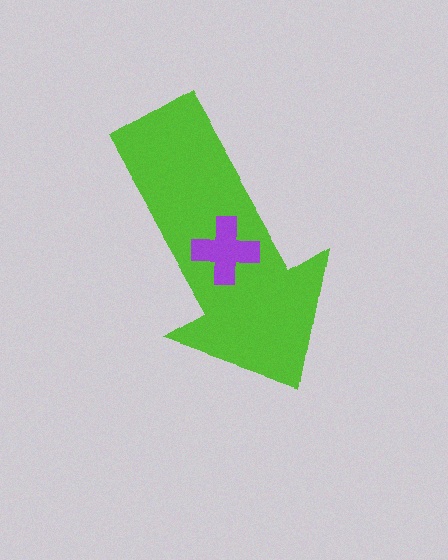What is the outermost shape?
The lime arrow.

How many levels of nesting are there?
2.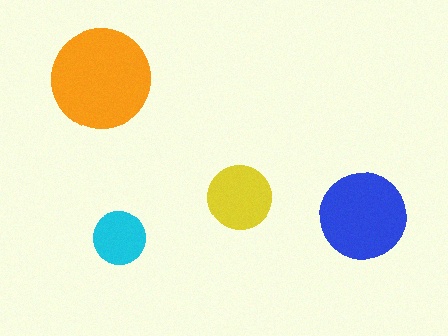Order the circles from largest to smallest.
the orange one, the blue one, the yellow one, the cyan one.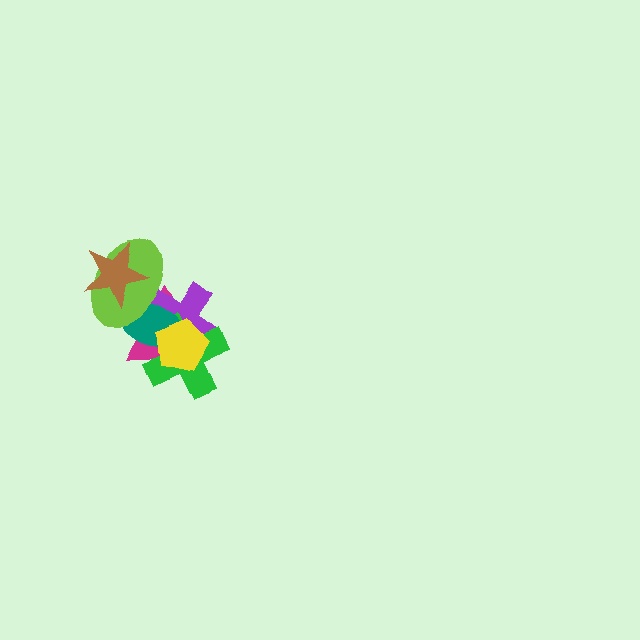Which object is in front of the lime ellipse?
The brown star is in front of the lime ellipse.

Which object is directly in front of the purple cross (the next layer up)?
The green cross is directly in front of the purple cross.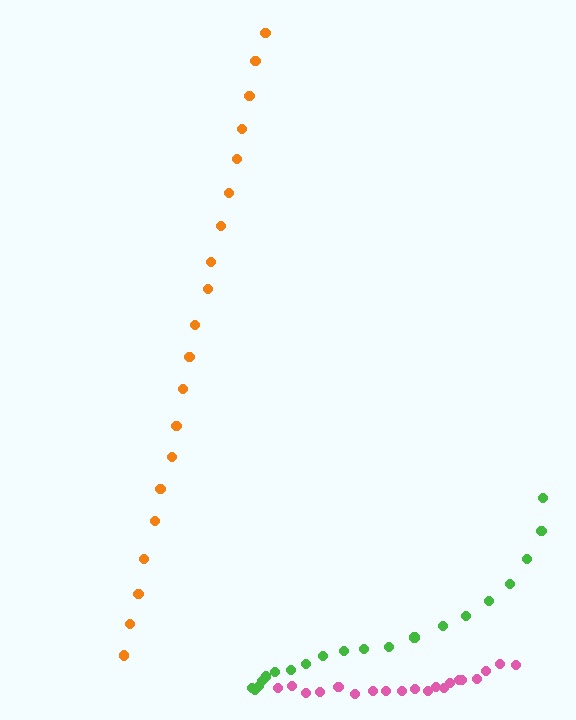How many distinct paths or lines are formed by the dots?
There are 3 distinct paths.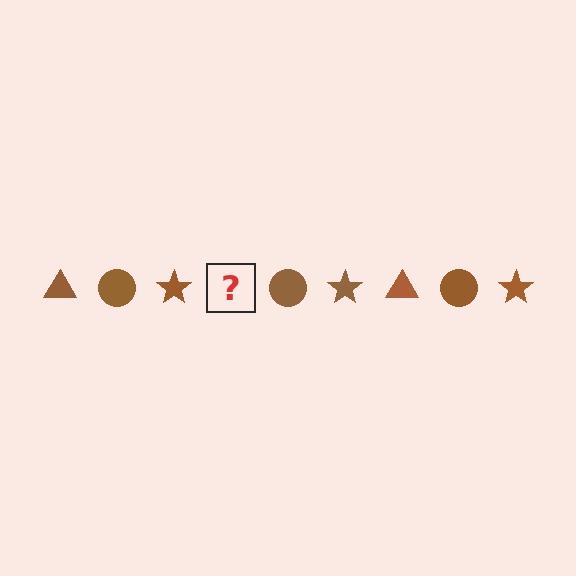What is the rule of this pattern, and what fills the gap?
The rule is that the pattern cycles through triangle, circle, star shapes in brown. The gap should be filled with a brown triangle.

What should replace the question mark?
The question mark should be replaced with a brown triangle.